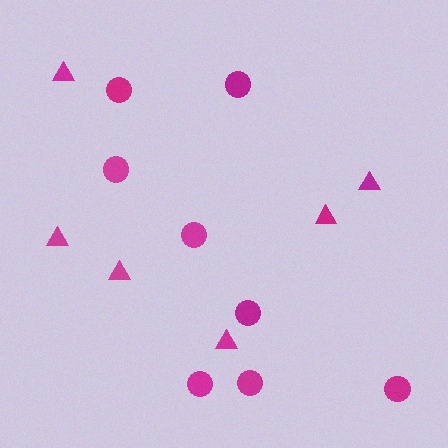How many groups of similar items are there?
There are 2 groups: one group of triangles (6) and one group of circles (8).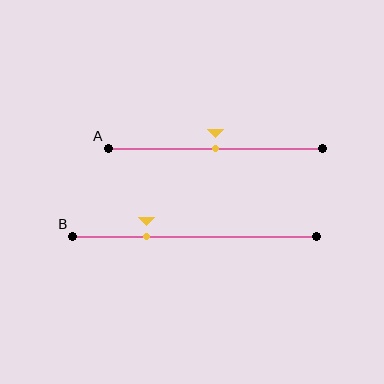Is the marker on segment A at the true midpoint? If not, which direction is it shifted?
Yes, the marker on segment A is at the true midpoint.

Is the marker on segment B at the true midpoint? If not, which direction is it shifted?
No, the marker on segment B is shifted to the left by about 20% of the segment length.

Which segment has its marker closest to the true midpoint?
Segment A has its marker closest to the true midpoint.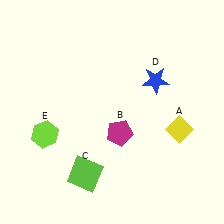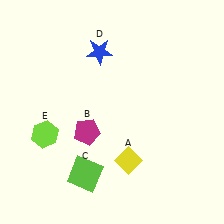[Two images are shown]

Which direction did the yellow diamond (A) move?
The yellow diamond (A) moved left.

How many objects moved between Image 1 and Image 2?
3 objects moved between the two images.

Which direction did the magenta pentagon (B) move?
The magenta pentagon (B) moved left.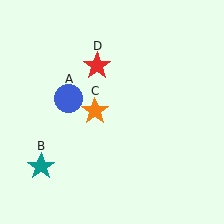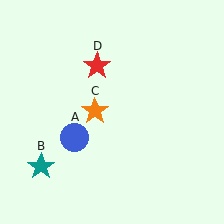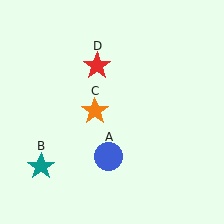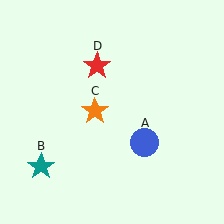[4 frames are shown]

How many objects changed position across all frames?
1 object changed position: blue circle (object A).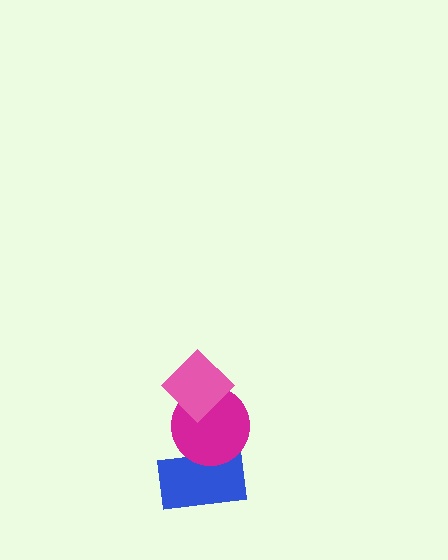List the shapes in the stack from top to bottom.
From top to bottom: the pink diamond, the magenta circle, the blue rectangle.